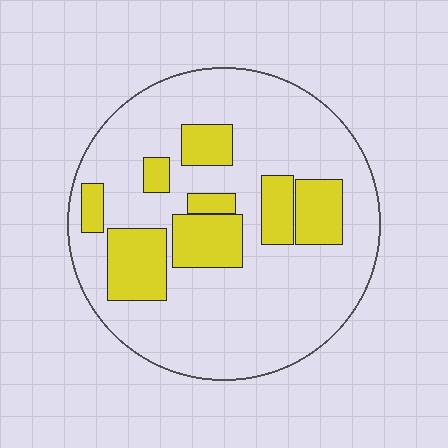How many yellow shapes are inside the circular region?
8.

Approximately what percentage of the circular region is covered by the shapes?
Approximately 25%.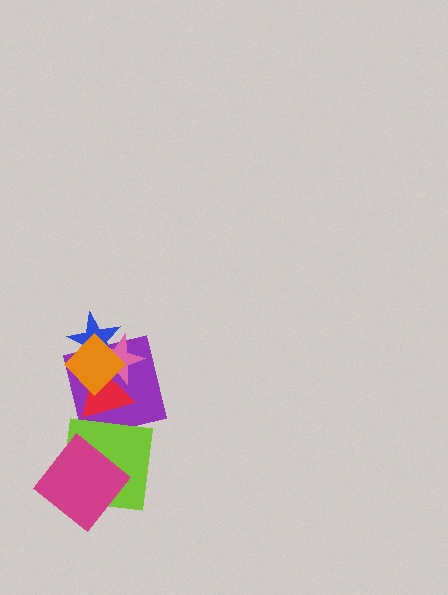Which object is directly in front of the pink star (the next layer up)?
The blue star is directly in front of the pink star.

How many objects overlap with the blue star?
3 objects overlap with the blue star.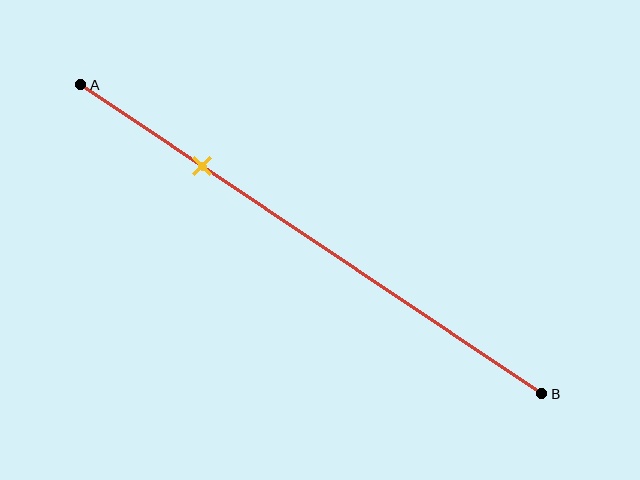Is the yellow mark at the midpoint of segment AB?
No, the mark is at about 25% from A, not at the 50% midpoint.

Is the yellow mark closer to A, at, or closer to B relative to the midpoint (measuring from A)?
The yellow mark is closer to point A than the midpoint of segment AB.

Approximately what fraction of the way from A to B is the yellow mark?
The yellow mark is approximately 25% of the way from A to B.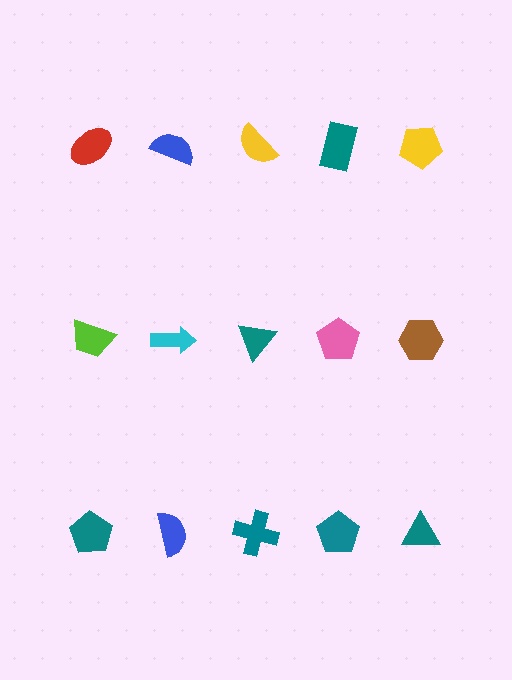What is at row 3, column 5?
A teal triangle.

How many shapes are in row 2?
5 shapes.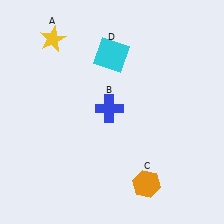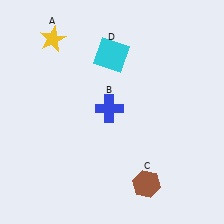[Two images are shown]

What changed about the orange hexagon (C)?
In Image 1, C is orange. In Image 2, it changed to brown.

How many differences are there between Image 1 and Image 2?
There is 1 difference between the two images.